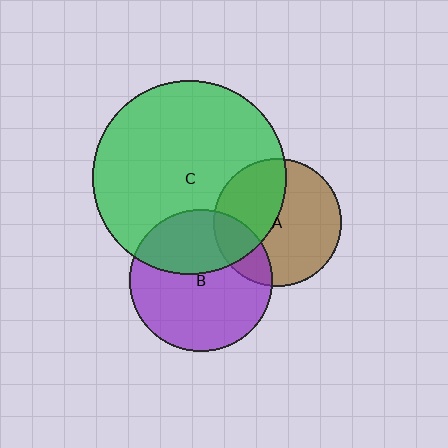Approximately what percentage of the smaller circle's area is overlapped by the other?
Approximately 20%.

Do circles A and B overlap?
Yes.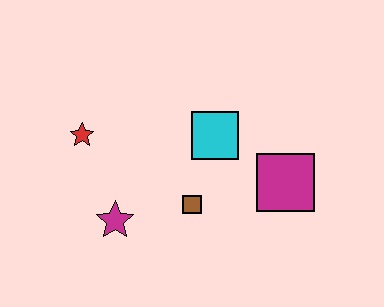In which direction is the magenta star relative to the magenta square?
The magenta star is to the left of the magenta square.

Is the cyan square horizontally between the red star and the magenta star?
No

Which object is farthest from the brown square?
The red star is farthest from the brown square.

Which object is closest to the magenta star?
The brown square is closest to the magenta star.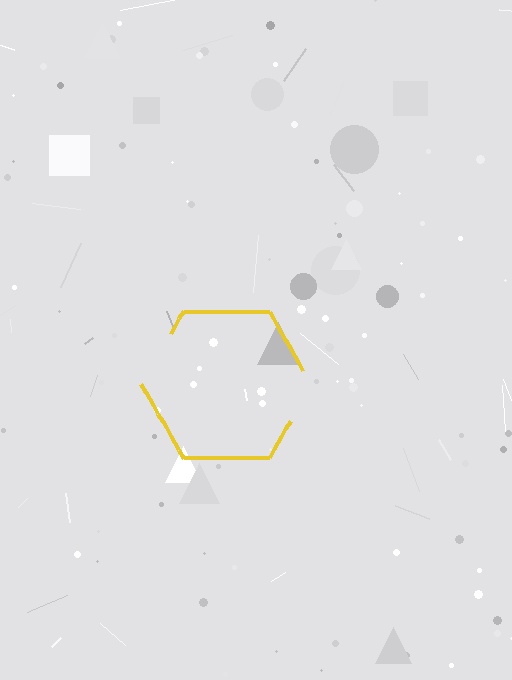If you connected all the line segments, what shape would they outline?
They would outline a hexagon.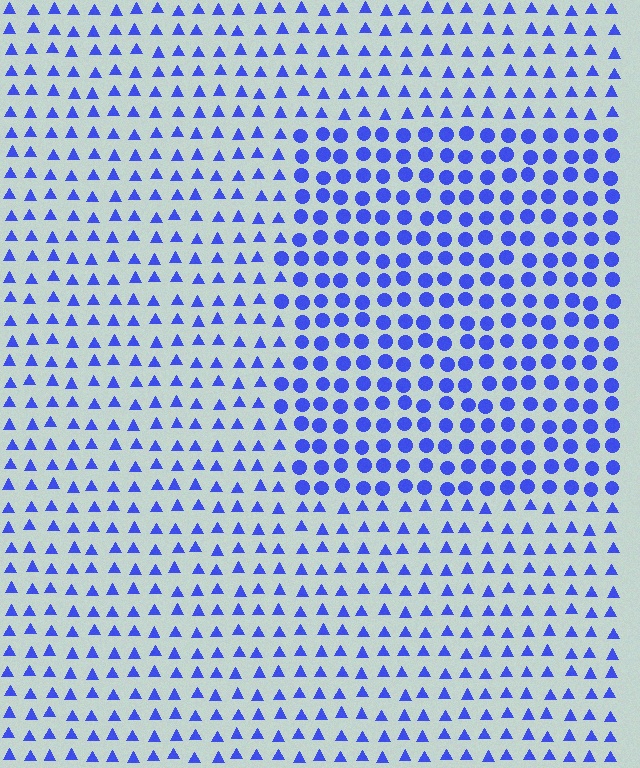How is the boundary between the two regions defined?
The boundary is defined by a change in element shape: circles inside vs. triangles outside. All elements share the same color and spacing.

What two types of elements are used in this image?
The image uses circles inside the rectangle region and triangles outside it.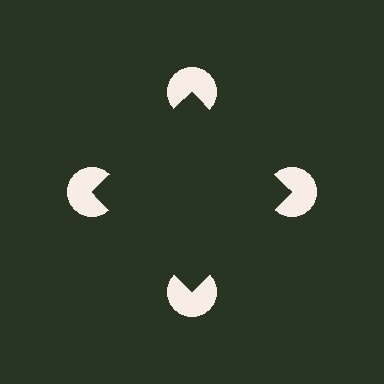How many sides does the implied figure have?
4 sides.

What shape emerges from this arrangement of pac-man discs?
An illusory square — its edges are inferred from the aligned wedge cuts in the pac-man discs, not physically drawn.